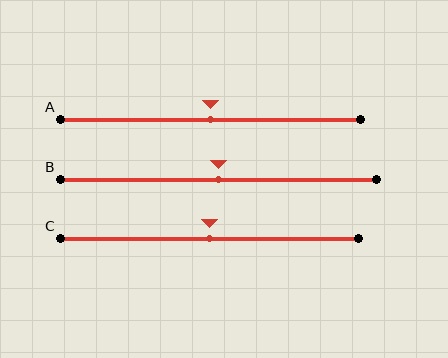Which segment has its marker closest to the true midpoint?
Segment A has its marker closest to the true midpoint.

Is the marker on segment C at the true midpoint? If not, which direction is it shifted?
Yes, the marker on segment C is at the true midpoint.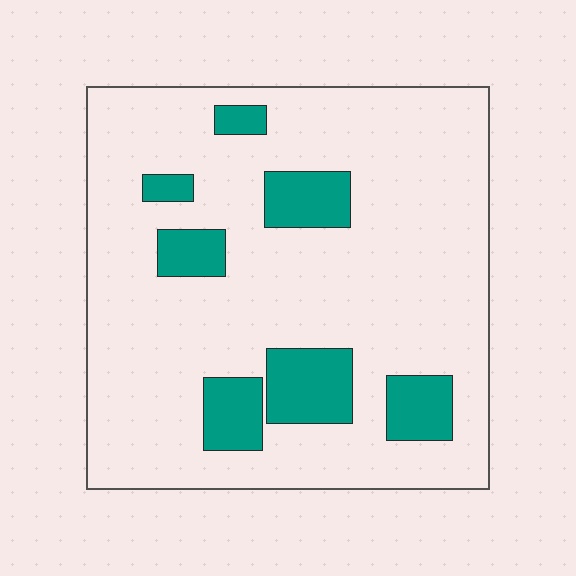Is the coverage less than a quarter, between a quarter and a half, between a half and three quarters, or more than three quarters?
Less than a quarter.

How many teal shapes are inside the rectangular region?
7.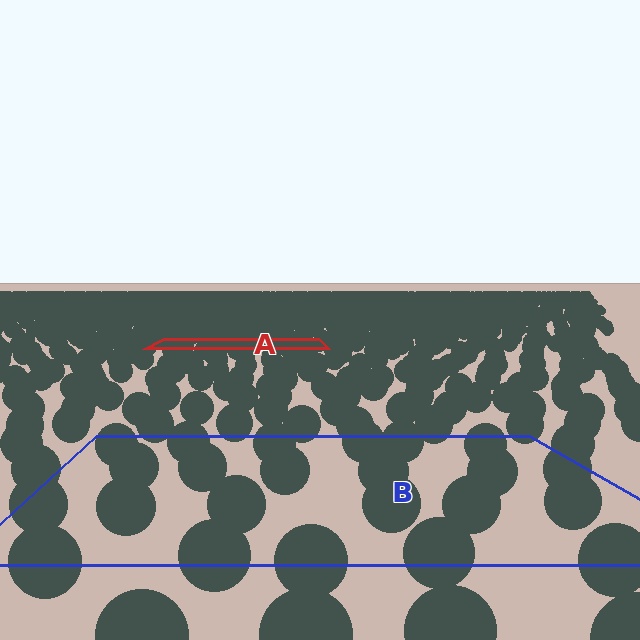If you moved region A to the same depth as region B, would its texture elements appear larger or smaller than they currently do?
They would appear larger. At a closer depth, the same texture elements are projected at a bigger on-screen size.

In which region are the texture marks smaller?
The texture marks are smaller in region A, because it is farther away.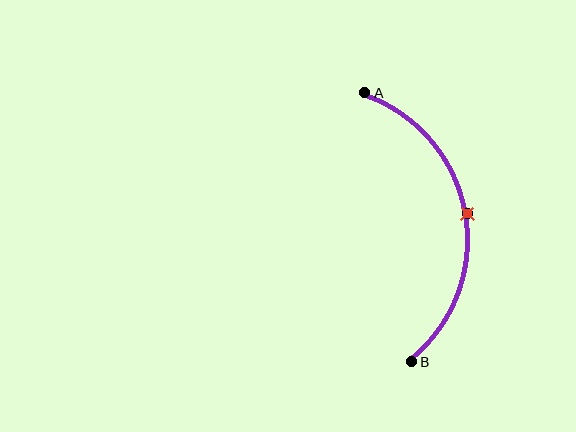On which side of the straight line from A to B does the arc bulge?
The arc bulges to the right of the straight line connecting A and B.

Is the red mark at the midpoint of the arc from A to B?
Yes. The red mark lies on the arc at equal arc-length from both A and B — it is the arc midpoint.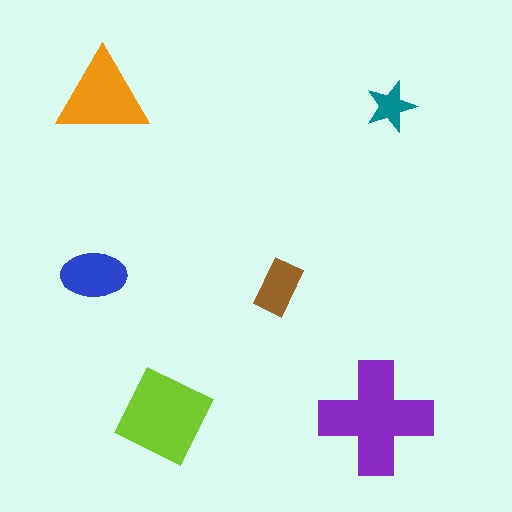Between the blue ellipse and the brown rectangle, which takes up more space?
The blue ellipse.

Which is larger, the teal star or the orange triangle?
The orange triangle.